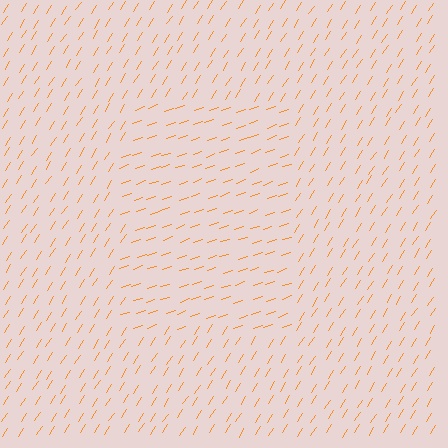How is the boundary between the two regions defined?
The boundary is defined purely by a change in line orientation (approximately 39 degrees difference). All lines are the same color and thickness.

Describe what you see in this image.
The image is filled with small orange line segments. A rectangle region in the image has lines oriented differently from the surrounding lines, creating a visible texture boundary.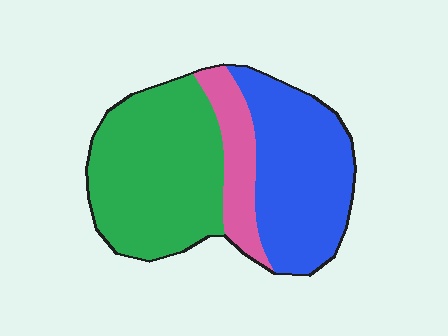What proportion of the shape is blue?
Blue covers around 40% of the shape.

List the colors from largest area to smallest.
From largest to smallest: green, blue, pink.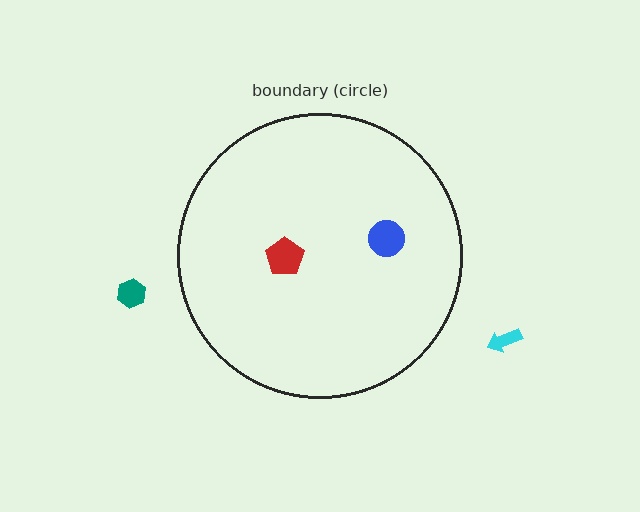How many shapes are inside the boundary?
2 inside, 2 outside.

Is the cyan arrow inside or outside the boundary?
Outside.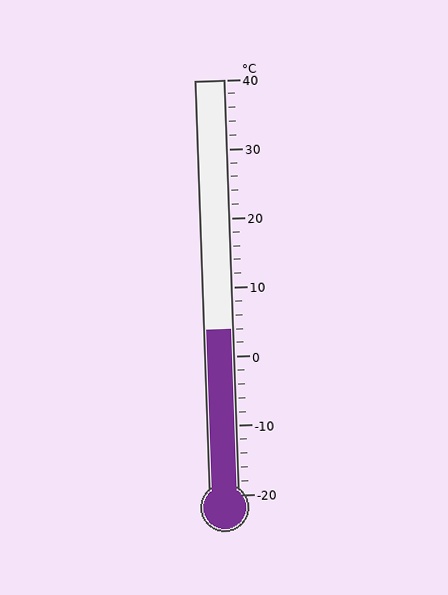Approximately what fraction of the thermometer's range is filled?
The thermometer is filled to approximately 40% of its range.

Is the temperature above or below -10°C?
The temperature is above -10°C.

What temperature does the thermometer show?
The thermometer shows approximately 4°C.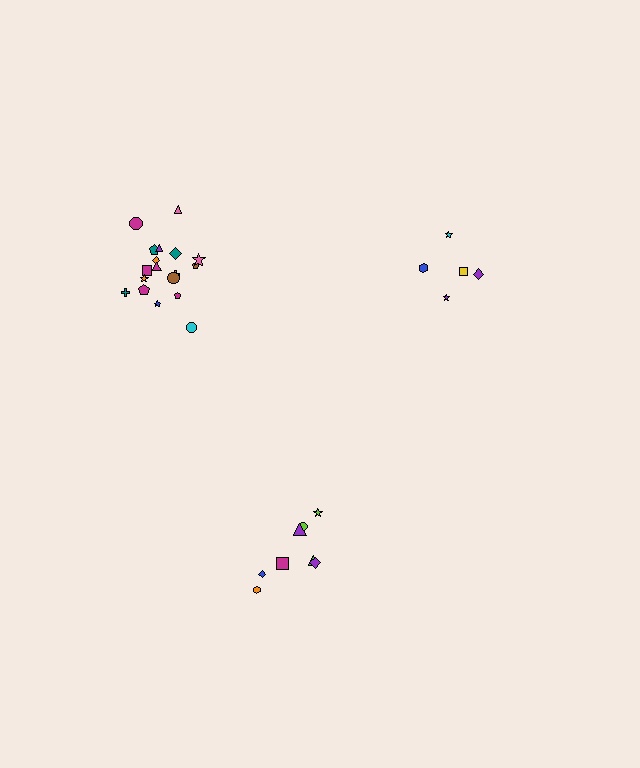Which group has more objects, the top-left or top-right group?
The top-left group.